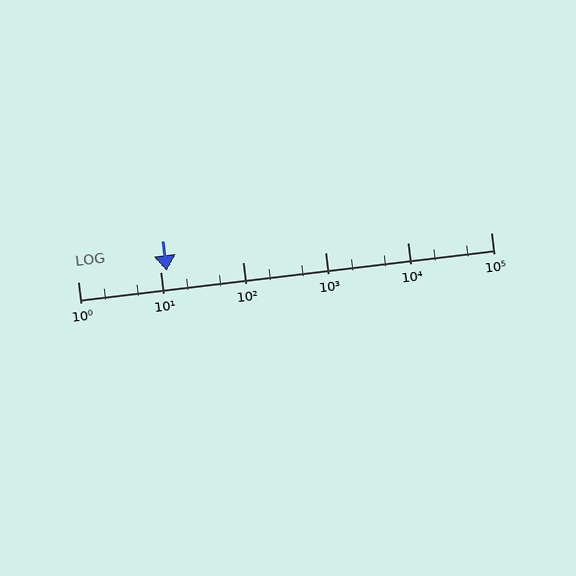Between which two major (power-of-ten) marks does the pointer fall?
The pointer is between 10 and 100.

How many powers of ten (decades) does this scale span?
The scale spans 5 decades, from 1 to 100000.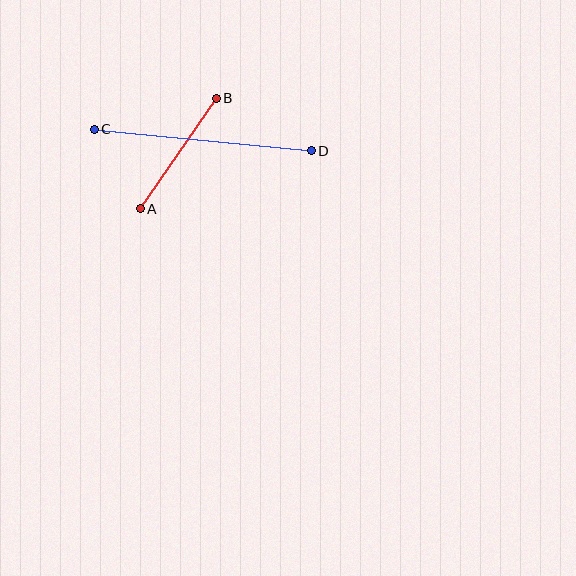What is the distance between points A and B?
The distance is approximately 134 pixels.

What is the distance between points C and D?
The distance is approximately 218 pixels.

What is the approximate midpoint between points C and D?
The midpoint is at approximately (203, 140) pixels.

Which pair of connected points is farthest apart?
Points C and D are farthest apart.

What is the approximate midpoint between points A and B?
The midpoint is at approximately (178, 153) pixels.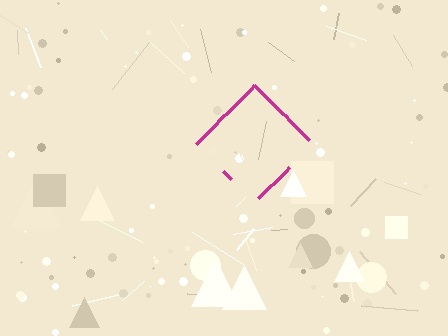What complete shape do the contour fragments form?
The contour fragments form a diamond.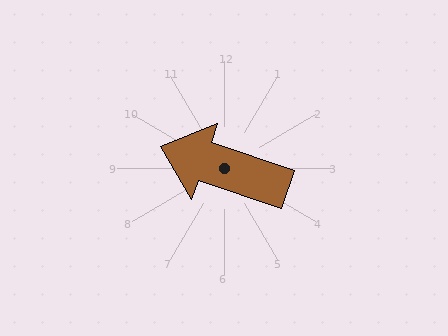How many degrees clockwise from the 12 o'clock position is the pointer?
Approximately 289 degrees.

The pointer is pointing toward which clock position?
Roughly 10 o'clock.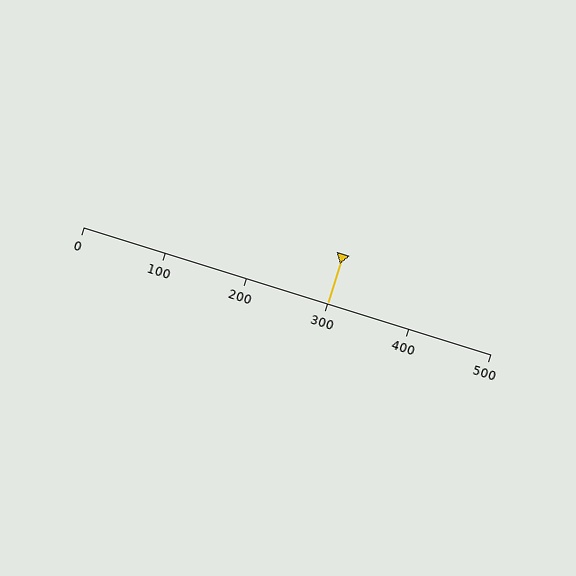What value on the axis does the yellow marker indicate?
The marker indicates approximately 300.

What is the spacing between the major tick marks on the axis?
The major ticks are spaced 100 apart.